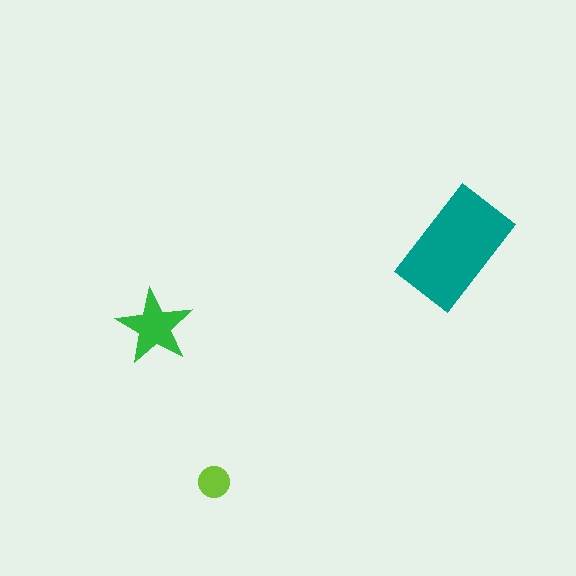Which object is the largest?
The teal rectangle.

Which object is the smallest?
The lime circle.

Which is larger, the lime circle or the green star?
The green star.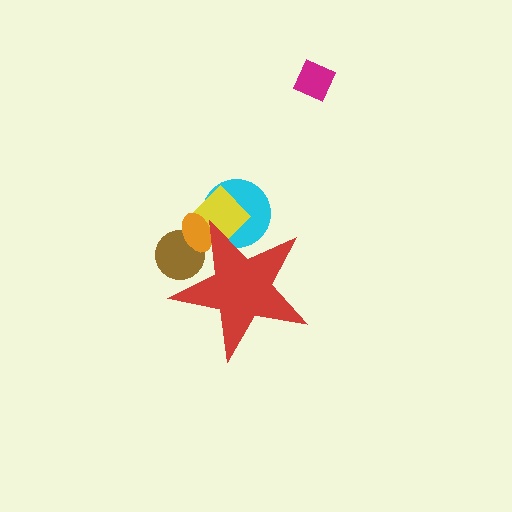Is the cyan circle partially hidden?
Yes, the cyan circle is partially hidden behind the red star.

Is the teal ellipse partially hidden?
Yes, the teal ellipse is partially hidden behind the red star.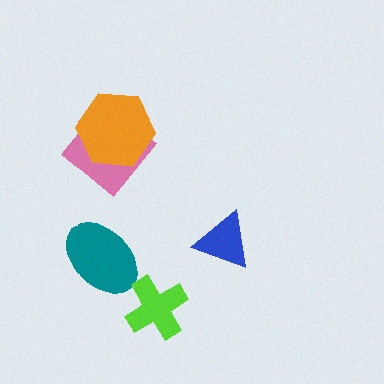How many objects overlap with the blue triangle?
0 objects overlap with the blue triangle.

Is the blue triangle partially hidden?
No, no other shape covers it.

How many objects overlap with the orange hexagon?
1 object overlaps with the orange hexagon.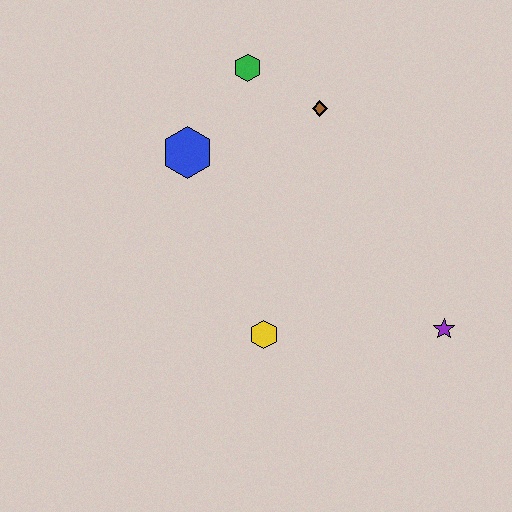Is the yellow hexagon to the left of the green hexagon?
No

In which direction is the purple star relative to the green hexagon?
The purple star is below the green hexagon.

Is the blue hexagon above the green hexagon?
No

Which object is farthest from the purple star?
The green hexagon is farthest from the purple star.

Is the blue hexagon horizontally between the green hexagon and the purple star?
No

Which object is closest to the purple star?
The yellow hexagon is closest to the purple star.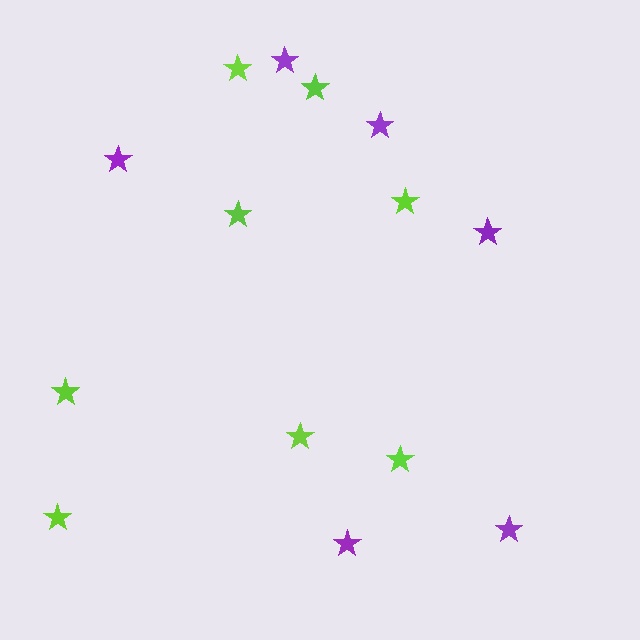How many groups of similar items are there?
There are 2 groups: one group of purple stars (6) and one group of lime stars (8).